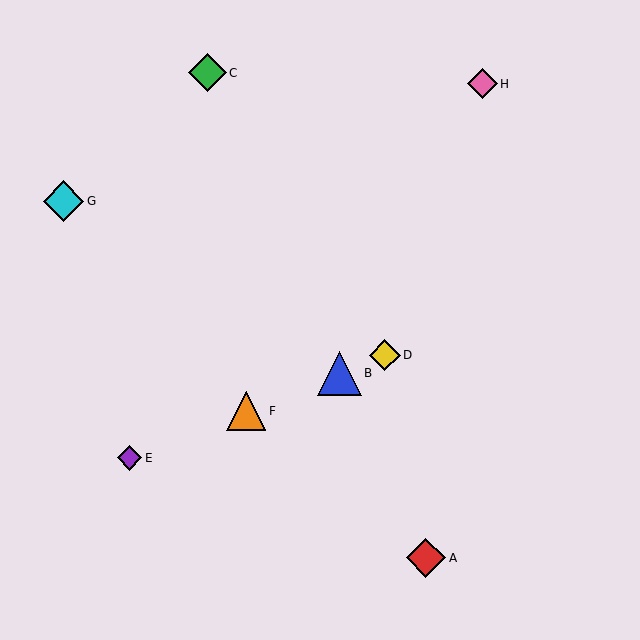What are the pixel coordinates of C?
Object C is at (207, 73).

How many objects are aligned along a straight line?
4 objects (B, D, E, F) are aligned along a straight line.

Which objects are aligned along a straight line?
Objects B, D, E, F are aligned along a straight line.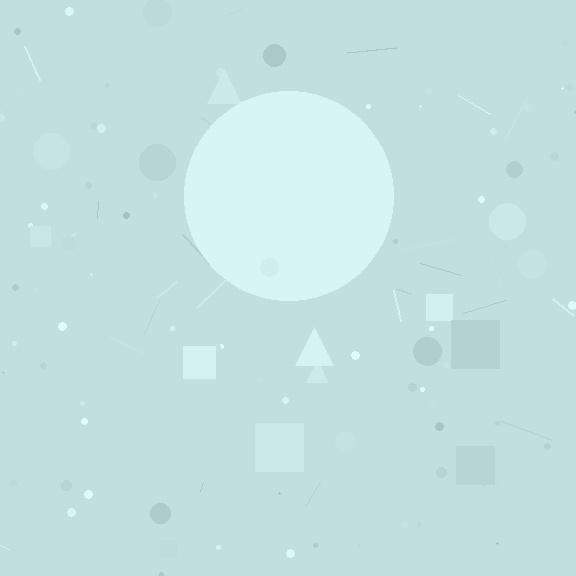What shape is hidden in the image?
A circle is hidden in the image.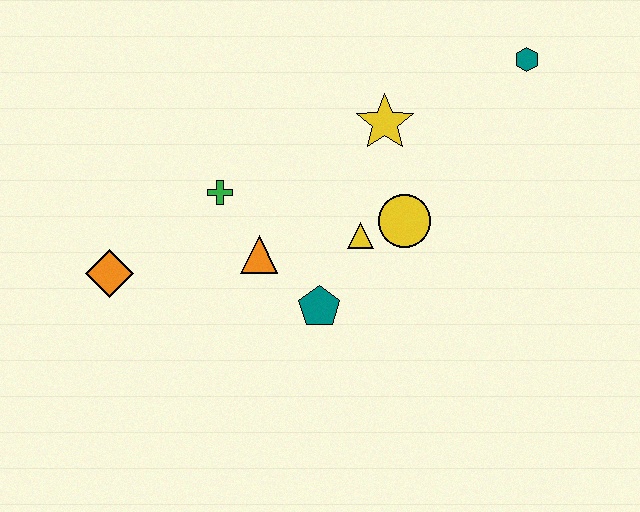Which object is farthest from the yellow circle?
The orange diamond is farthest from the yellow circle.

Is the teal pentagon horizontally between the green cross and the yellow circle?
Yes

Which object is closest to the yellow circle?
The yellow triangle is closest to the yellow circle.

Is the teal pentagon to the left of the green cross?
No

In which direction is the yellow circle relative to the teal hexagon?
The yellow circle is below the teal hexagon.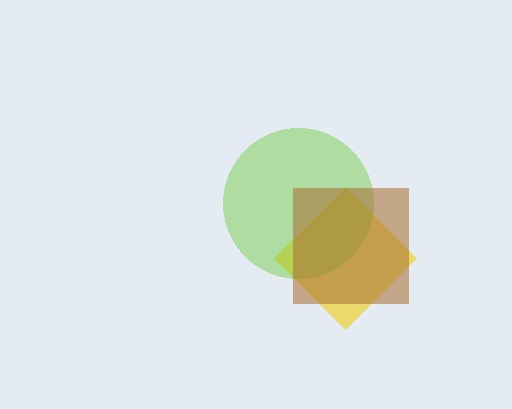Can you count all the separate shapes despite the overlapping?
Yes, there are 3 separate shapes.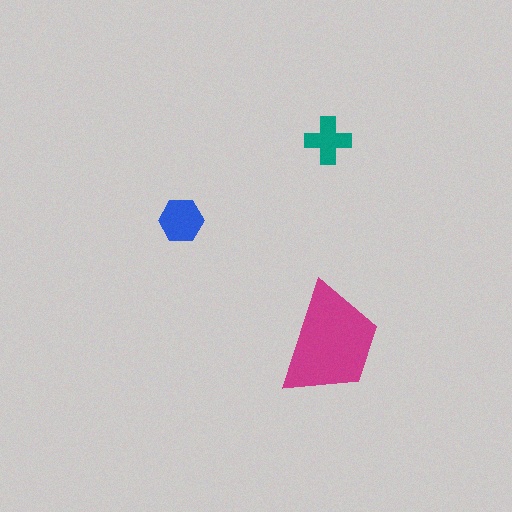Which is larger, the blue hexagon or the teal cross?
The blue hexagon.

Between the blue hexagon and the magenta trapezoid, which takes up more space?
The magenta trapezoid.